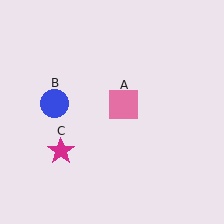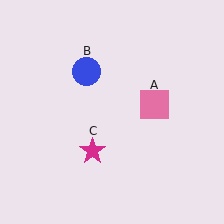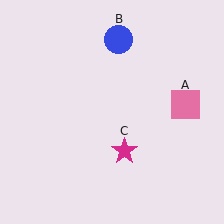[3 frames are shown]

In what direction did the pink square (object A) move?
The pink square (object A) moved right.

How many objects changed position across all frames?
3 objects changed position: pink square (object A), blue circle (object B), magenta star (object C).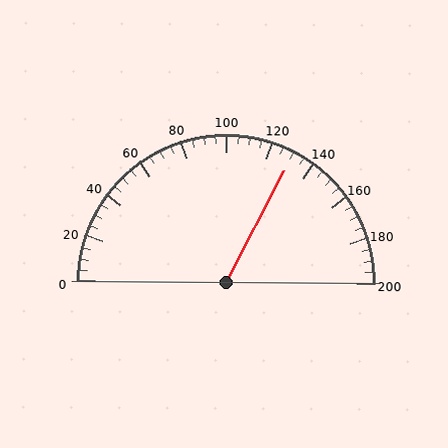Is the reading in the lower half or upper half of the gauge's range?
The reading is in the upper half of the range (0 to 200).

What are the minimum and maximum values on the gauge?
The gauge ranges from 0 to 200.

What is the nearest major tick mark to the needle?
The nearest major tick mark is 120.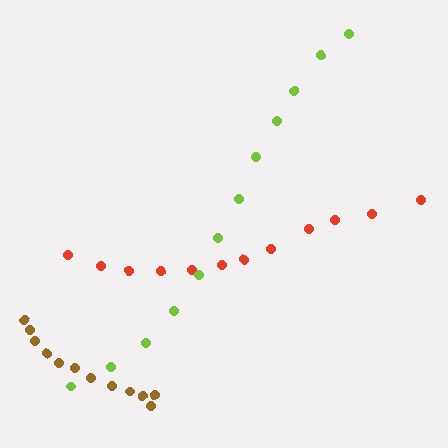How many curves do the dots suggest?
There are 3 distinct paths.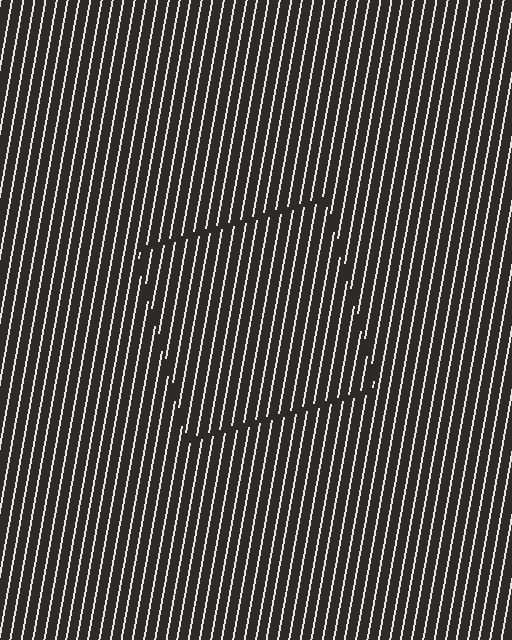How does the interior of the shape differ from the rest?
The interior of the shape contains the same grating, shifted by half a period — the contour is defined by the phase discontinuity where line-ends from the inner and outer gratings abut.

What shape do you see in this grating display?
An illusory square. The interior of the shape contains the same grating, shifted by half a period — the contour is defined by the phase discontinuity where line-ends from the inner and outer gratings abut.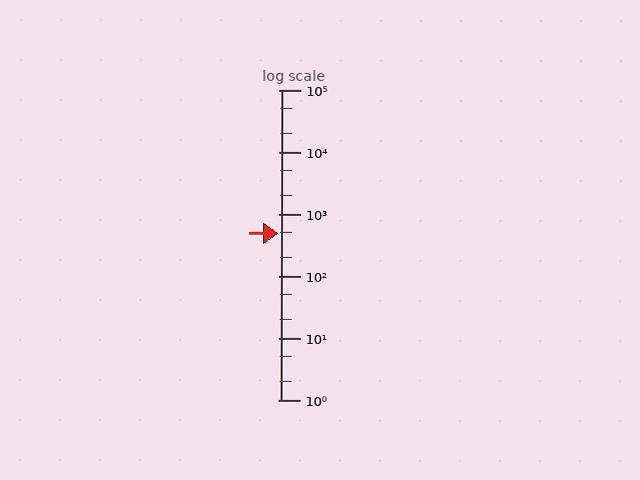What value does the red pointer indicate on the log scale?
The pointer indicates approximately 480.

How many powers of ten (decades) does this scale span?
The scale spans 5 decades, from 1 to 100000.